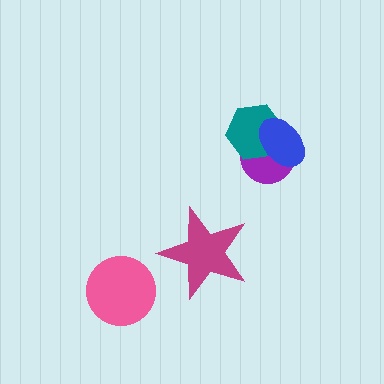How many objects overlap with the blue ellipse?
2 objects overlap with the blue ellipse.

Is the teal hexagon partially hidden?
Yes, it is partially covered by another shape.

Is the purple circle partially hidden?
Yes, it is partially covered by another shape.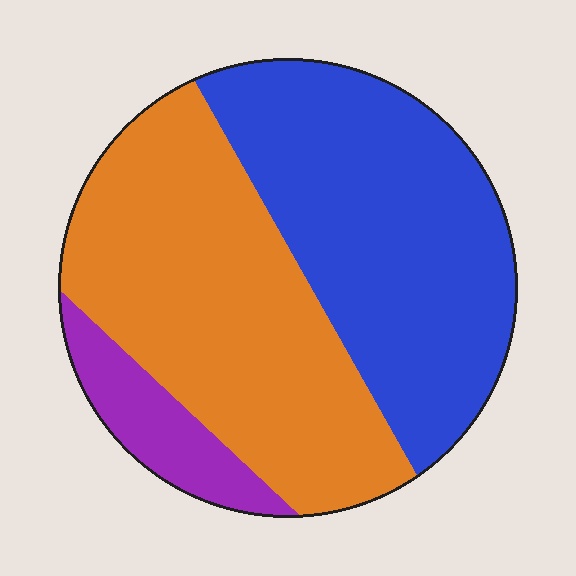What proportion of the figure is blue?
Blue covers 44% of the figure.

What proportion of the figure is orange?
Orange covers 46% of the figure.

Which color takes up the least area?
Purple, at roughly 10%.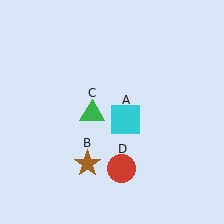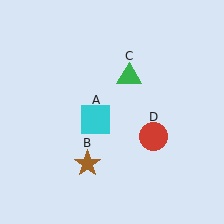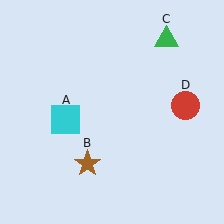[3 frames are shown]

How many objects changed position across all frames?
3 objects changed position: cyan square (object A), green triangle (object C), red circle (object D).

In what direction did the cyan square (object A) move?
The cyan square (object A) moved left.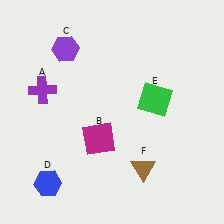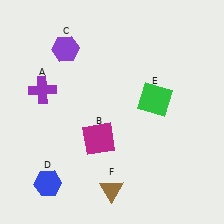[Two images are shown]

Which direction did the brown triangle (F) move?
The brown triangle (F) moved left.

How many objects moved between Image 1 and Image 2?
1 object moved between the two images.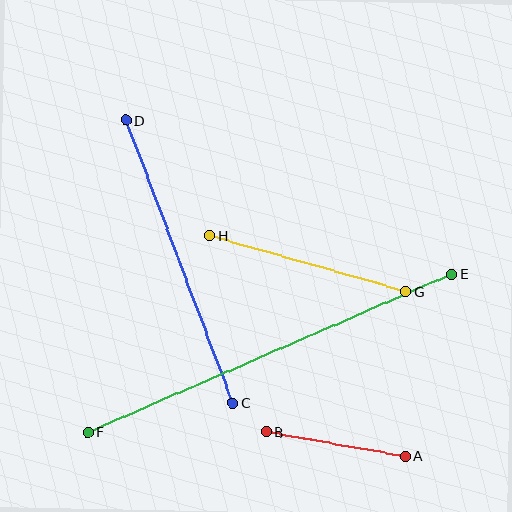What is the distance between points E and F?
The distance is approximately 396 pixels.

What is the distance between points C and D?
The distance is approximately 303 pixels.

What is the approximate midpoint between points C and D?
The midpoint is at approximately (179, 262) pixels.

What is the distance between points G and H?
The distance is approximately 204 pixels.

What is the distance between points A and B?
The distance is approximately 142 pixels.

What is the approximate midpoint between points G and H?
The midpoint is at approximately (308, 264) pixels.